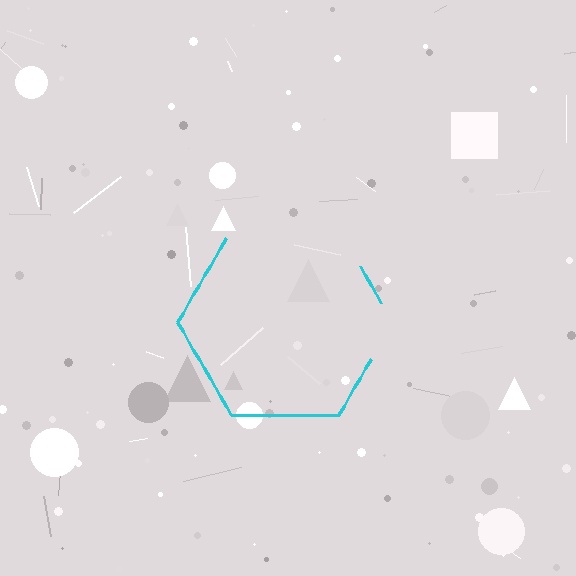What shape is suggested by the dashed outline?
The dashed outline suggests a hexagon.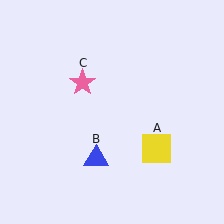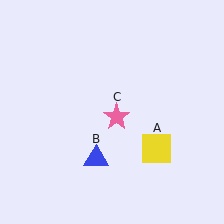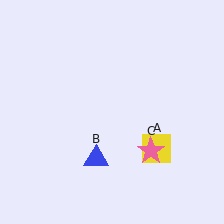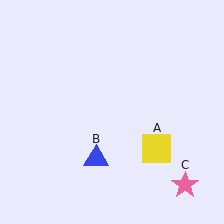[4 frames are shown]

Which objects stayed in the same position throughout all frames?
Yellow square (object A) and blue triangle (object B) remained stationary.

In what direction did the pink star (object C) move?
The pink star (object C) moved down and to the right.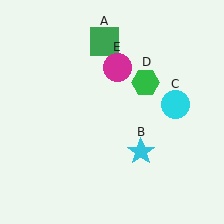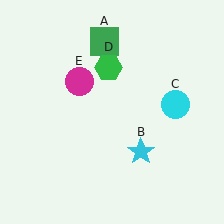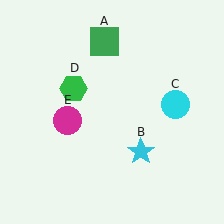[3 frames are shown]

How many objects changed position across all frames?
2 objects changed position: green hexagon (object D), magenta circle (object E).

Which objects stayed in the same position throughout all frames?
Green square (object A) and cyan star (object B) and cyan circle (object C) remained stationary.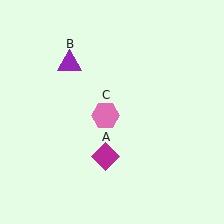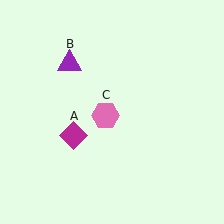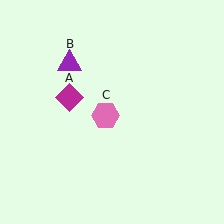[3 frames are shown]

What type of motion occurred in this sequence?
The magenta diamond (object A) rotated clockwise around the center of the scene.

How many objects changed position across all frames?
1 object changed position: magenta diamond (object A).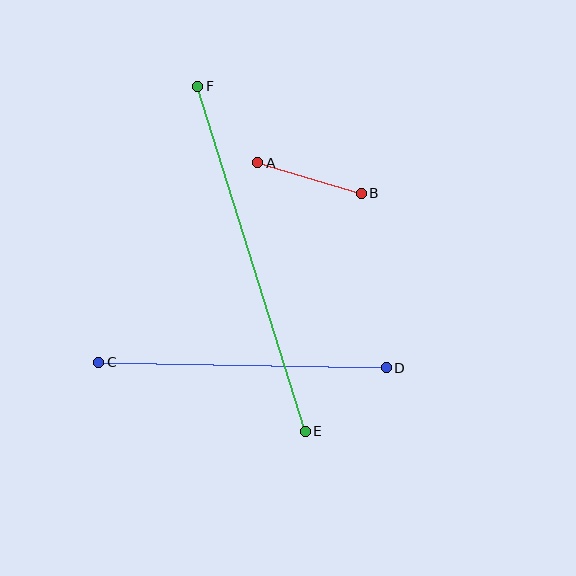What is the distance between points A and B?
The distance is approximately 108 pixels.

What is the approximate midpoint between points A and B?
The midpoint is at approximately (309, 178) pixels.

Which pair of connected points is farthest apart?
Points E and F are farthest apart.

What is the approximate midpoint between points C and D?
The midpoint is at approximately (243, 365) pixels.